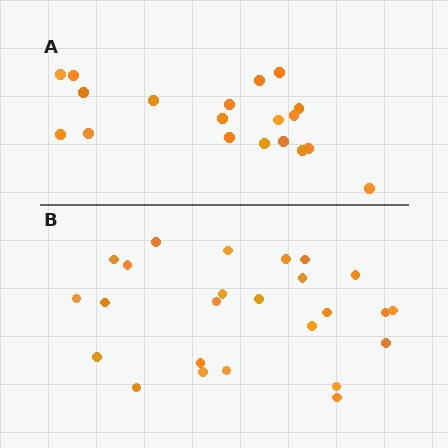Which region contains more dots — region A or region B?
Region B (the bottom region) has more dots.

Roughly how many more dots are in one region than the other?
Region B has about 6 more dots than region A.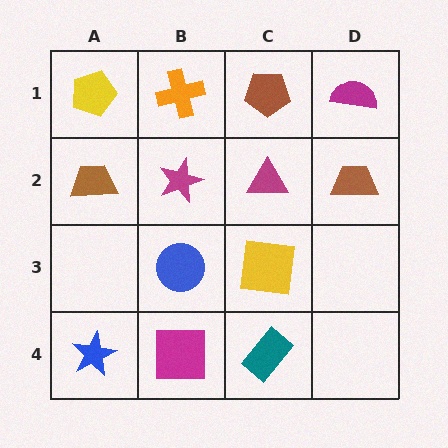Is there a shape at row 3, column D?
No, that cell is empty.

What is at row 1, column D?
A magenta semicircle.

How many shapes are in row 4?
3 shapes.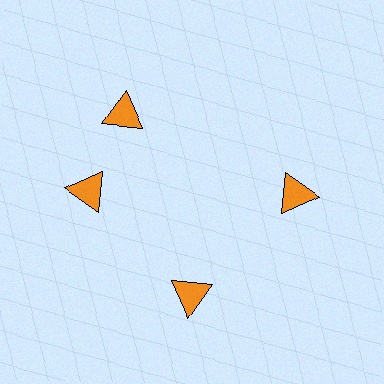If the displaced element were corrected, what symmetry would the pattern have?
It would have 4-fold rotational symmetry — the pattern would map onto itself every 90 degrees.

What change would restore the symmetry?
The symmetry would be restored by rotating it back into even spacing with its neighbors so that all 4 triangles sit at equal angles and equal distance from the center.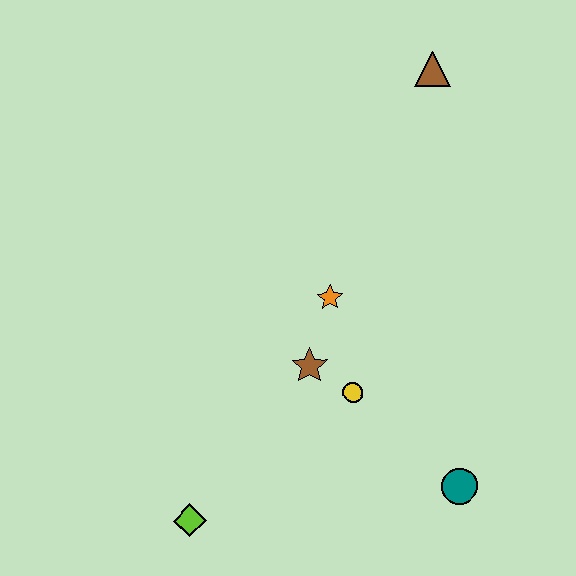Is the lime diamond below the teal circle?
Yes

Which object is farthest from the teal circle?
The brown triangle is farthest from the teal circle.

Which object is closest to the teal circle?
The yellow circle is closest to the teal circle.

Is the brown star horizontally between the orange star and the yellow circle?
No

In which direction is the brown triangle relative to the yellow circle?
The brown triangle is above the yellow circle.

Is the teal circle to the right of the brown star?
Yes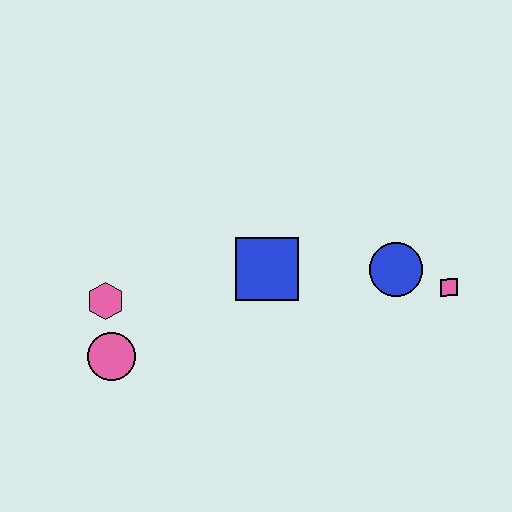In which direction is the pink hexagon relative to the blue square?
The pink hexagon is to the left of the blue square.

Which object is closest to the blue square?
The blue circle is closest to the blue square.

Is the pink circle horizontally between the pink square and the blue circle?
No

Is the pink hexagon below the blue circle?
Yes